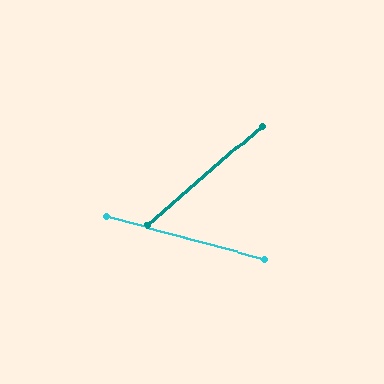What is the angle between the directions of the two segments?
Approximately 55 degrees.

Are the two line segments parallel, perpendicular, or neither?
Neither parallel nor perpendicular — they differ by about 55°.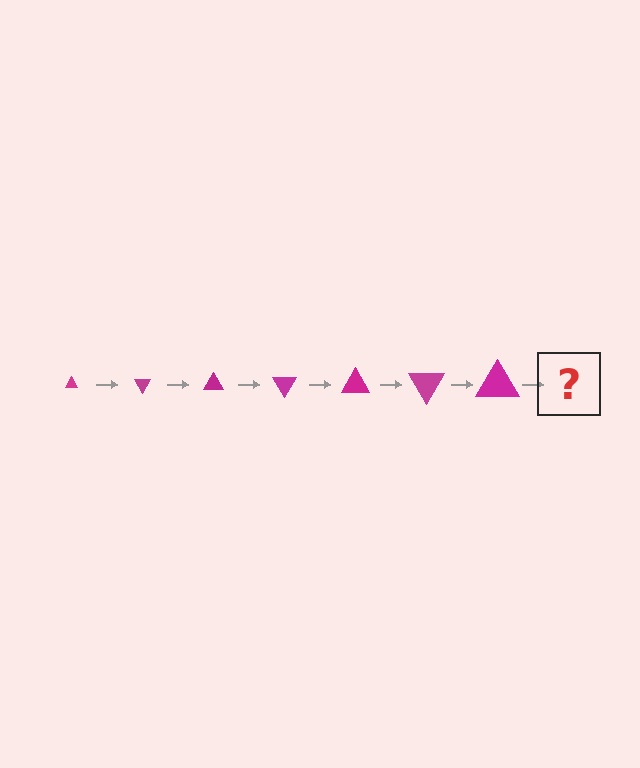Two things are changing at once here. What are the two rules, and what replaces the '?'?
The two rules are that the triangle grows larger each step and it rotates 60 degrees each step. The '?' should be a triangle, larger than the previous one and rotated 420 degrees from the start.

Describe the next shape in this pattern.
It should be a triangle, larger than the previous one and rotated 420 degrees from the start.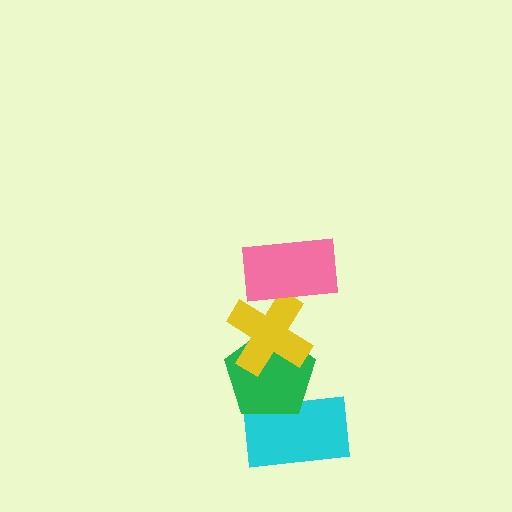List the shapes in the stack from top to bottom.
From top to bottom: the pink rectangle, the yellow cross, the green pentagon, the cyan rectangle.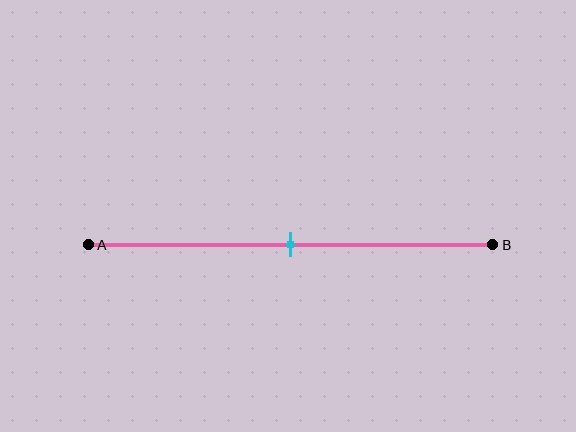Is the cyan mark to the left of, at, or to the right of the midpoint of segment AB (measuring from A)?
The cyan mark is approximately at the midpoint of segment AB.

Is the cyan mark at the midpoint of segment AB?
Yes, the mark is approximately at the midpoint.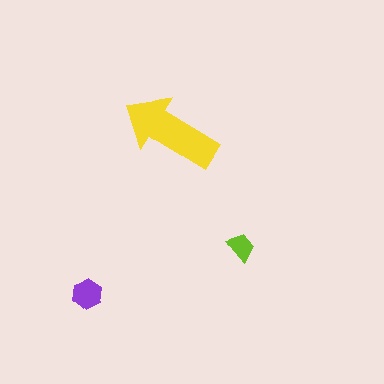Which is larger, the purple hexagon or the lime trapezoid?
The purple hexagon.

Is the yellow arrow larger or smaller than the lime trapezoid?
Larger.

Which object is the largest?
The yellow arrow.